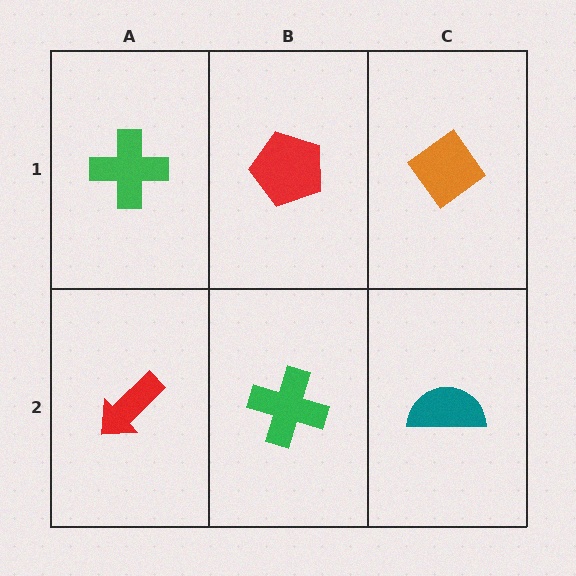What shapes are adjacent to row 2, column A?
A green cross (row 1, column A), a green cross (row 2, column B).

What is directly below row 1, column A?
A red arrow.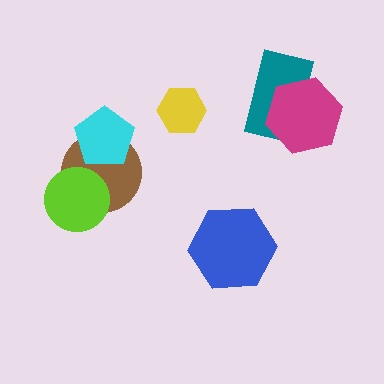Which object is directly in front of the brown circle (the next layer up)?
The cyan pentagon is directly in front of the brown circle.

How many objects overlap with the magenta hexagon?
1 object overlaps with the magenta hexagon.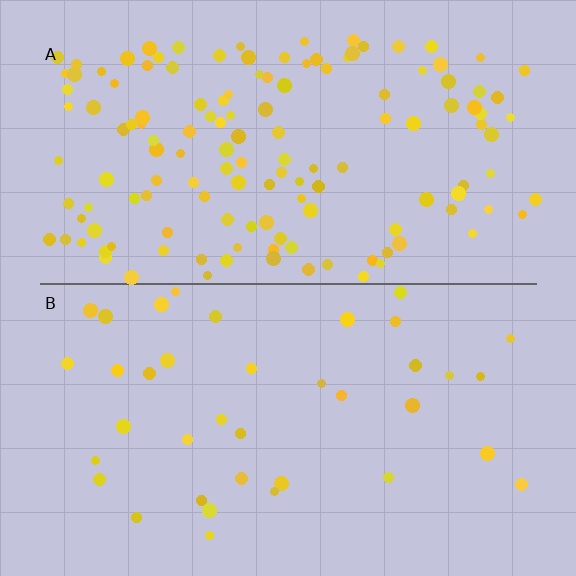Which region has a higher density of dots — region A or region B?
A (the top).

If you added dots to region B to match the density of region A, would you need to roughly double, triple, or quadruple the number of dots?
Approximately quadruple.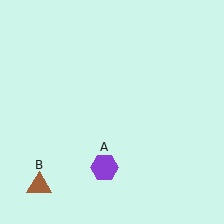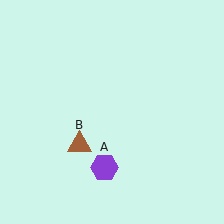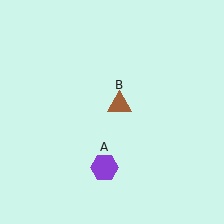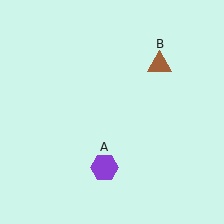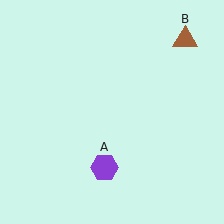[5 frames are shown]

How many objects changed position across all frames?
1 object changed position: brown triangle (object B).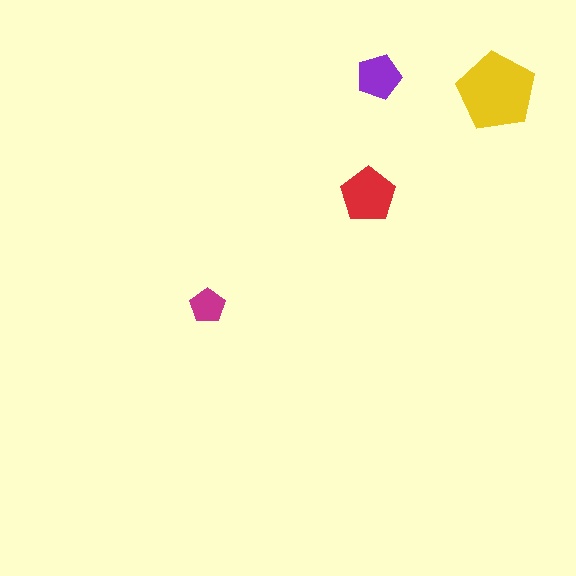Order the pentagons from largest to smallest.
the yellow one, the red one, the purple one, the magenta one.